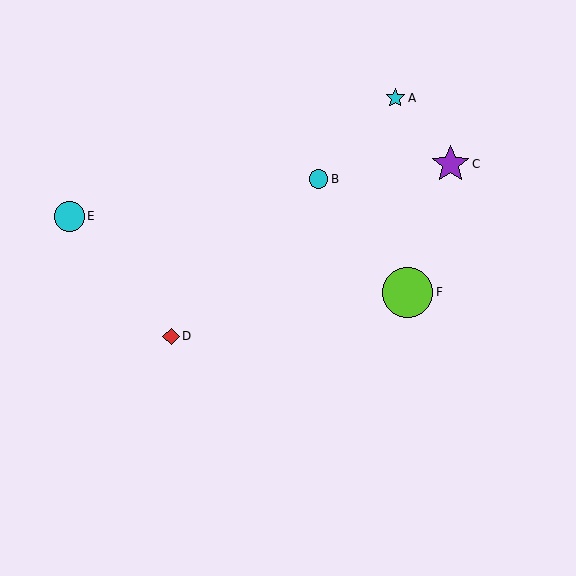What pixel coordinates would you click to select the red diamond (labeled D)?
Click at (171, 336) to select the red diamond D.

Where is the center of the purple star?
The center of the purple star is at (451, 164).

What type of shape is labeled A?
Shape A is a cyan star.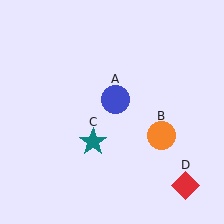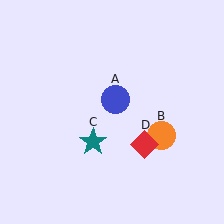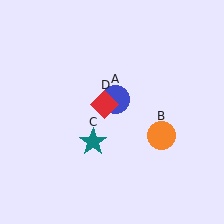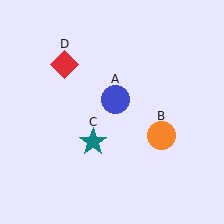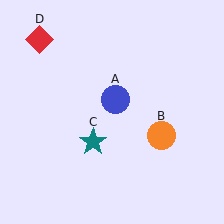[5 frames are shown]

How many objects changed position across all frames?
1 object changed position: red diamond (object D).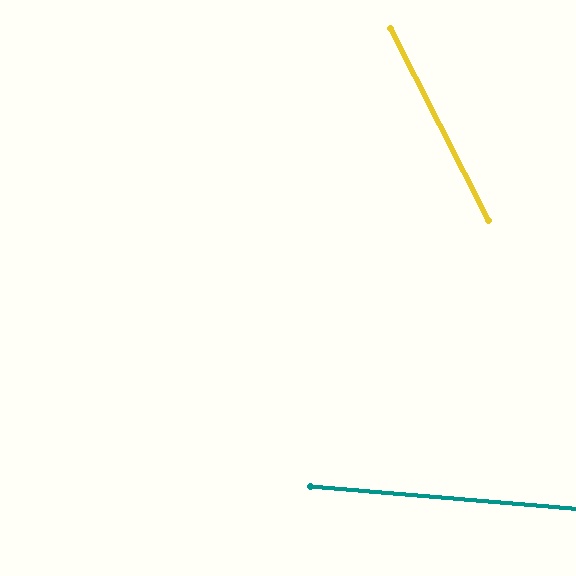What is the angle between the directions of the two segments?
Approximately 58 degrees.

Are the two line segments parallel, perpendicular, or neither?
Neither parallel nor perpendicular — they differ by about 58°.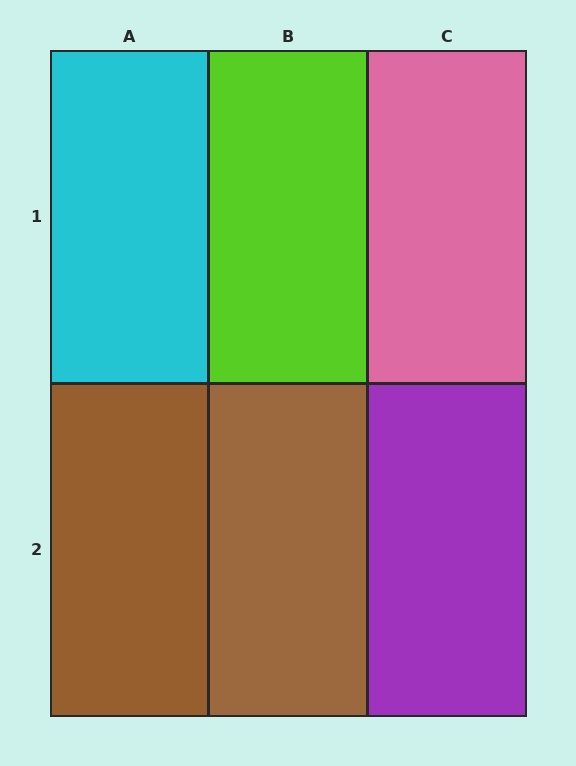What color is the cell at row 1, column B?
Lime.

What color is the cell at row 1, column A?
Cyan.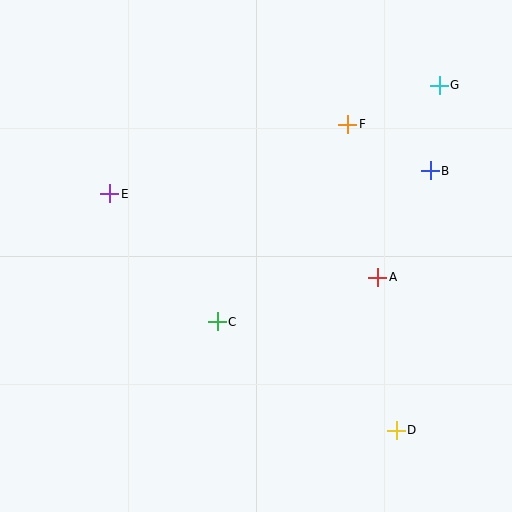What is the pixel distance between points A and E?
The distance between A and E is 280 pixels.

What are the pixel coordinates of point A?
Point A is at (378, 277).